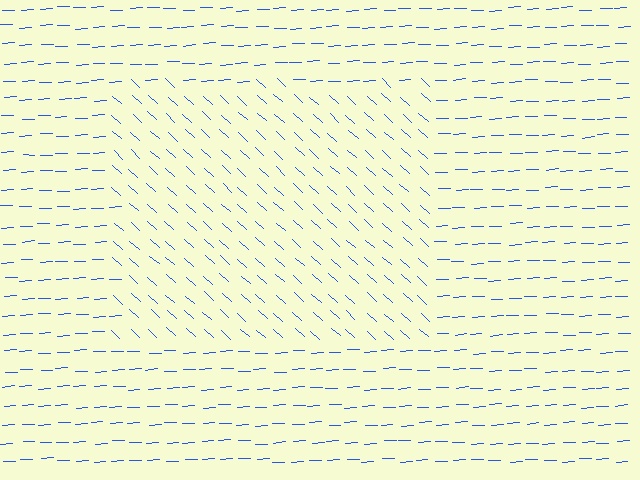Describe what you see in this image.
The image is filled with small blue line segments. A rectangle region in the image has lines oriented differently from the surrounding lines, creating a visible texture boundary.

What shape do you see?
I see a rectangle.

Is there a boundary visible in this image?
Yes, there is a texture boundary formed by a change in line orientation.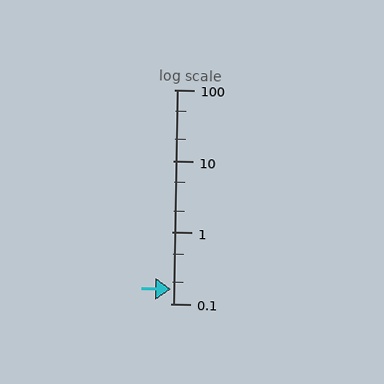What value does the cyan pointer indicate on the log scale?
The pointer indicates approximately 0.16.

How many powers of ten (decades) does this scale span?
The scale spans 3 decades, from 0.1 to 100.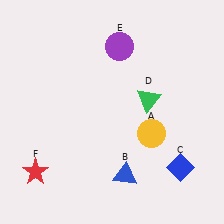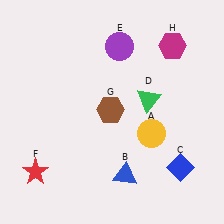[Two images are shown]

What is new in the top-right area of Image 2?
A magenta hexagon (H) was added in the top-right area of Image 2.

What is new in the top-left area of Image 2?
A brown hexagon (G) was added in the top-left area of Image 2.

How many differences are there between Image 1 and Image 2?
There are 2 differences between the two images.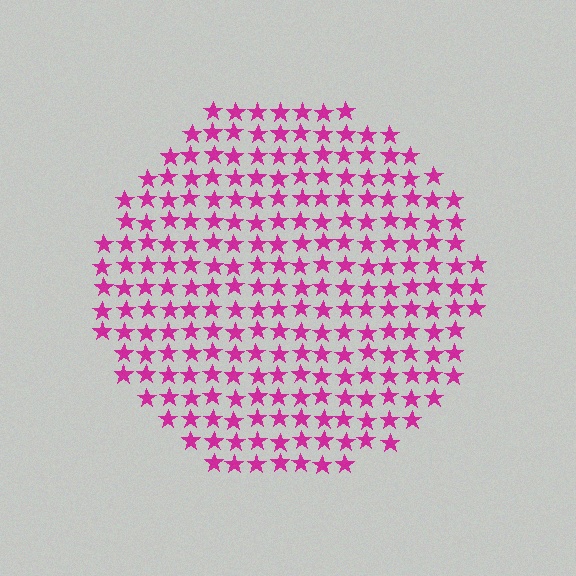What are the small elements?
The small elements are stars.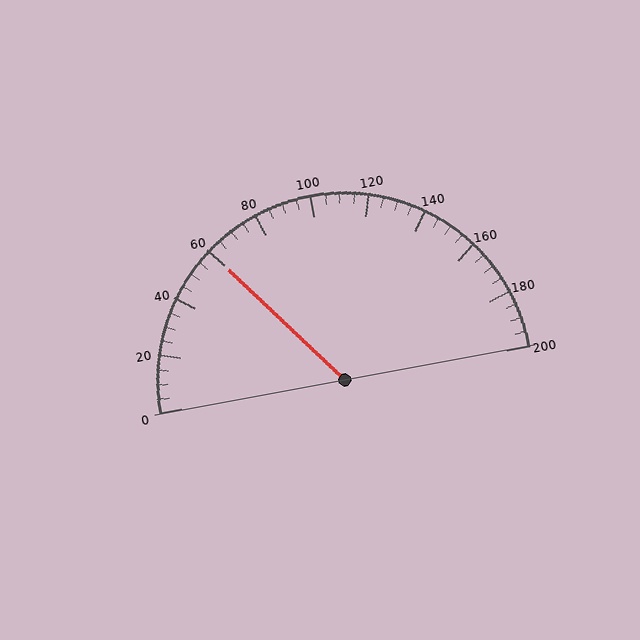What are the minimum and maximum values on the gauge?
The gauge ranges from 0 to 200.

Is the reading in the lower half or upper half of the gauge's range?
The reading is in the lower half of the range (0 to 200).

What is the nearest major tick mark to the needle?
The nearest major tick mark is 60.